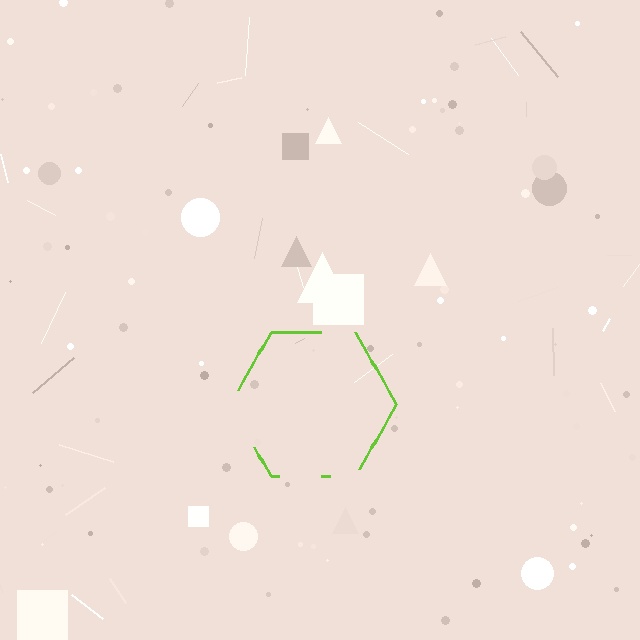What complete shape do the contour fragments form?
The contour fragments form a hexagon.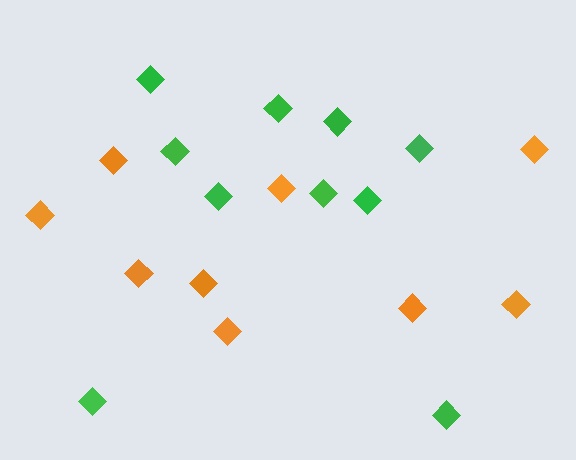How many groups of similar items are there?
There are 2 groups: one group of green diamonds (10) and one group of orange diamonds (9).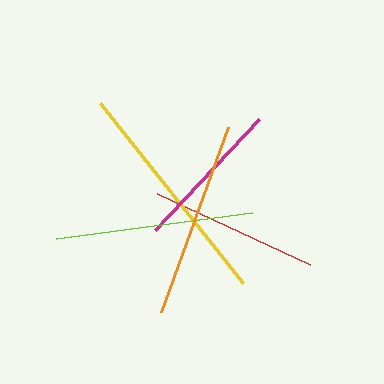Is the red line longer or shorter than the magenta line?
The red line is longer than the magenta line.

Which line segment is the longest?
The yellow line is the longest at approximately 230 pixels.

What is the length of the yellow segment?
The yellow segment is approximately 230 pixels long.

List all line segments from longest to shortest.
From longest to shortest: yellow, lime, orange, red, magenta.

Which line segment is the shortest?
The magenta line is the shortest at approximately 152 pixels.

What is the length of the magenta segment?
The magenta segment is approximately 152 pixels long.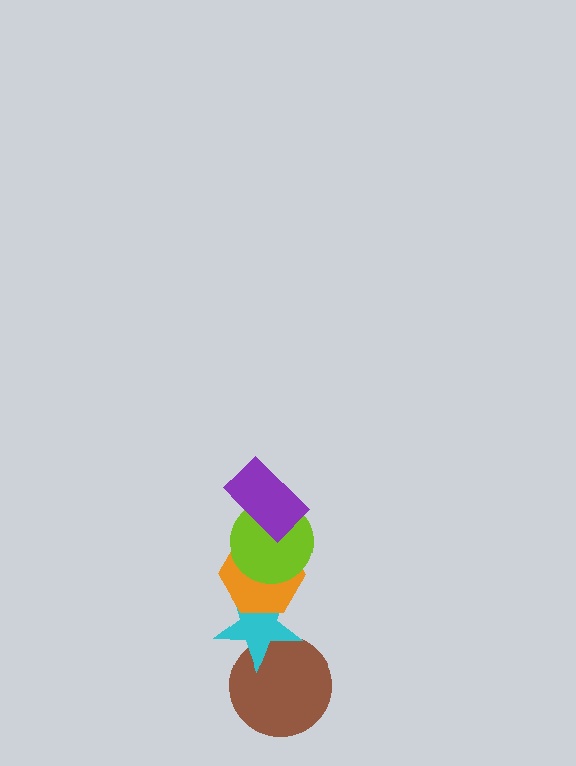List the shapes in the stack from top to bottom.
From top to bottom: the purple rectangle, the lime circle, the orange hexagon, the cyan star, the brown circle.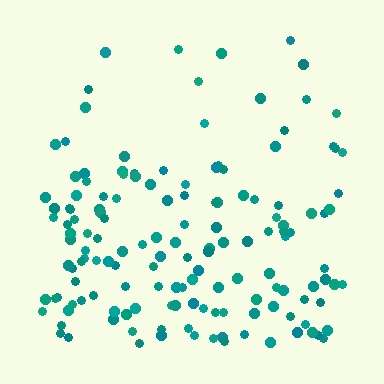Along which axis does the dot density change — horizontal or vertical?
Vertical.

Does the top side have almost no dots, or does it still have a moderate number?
Still a moderate number, just noticeably fewer than the bottom.